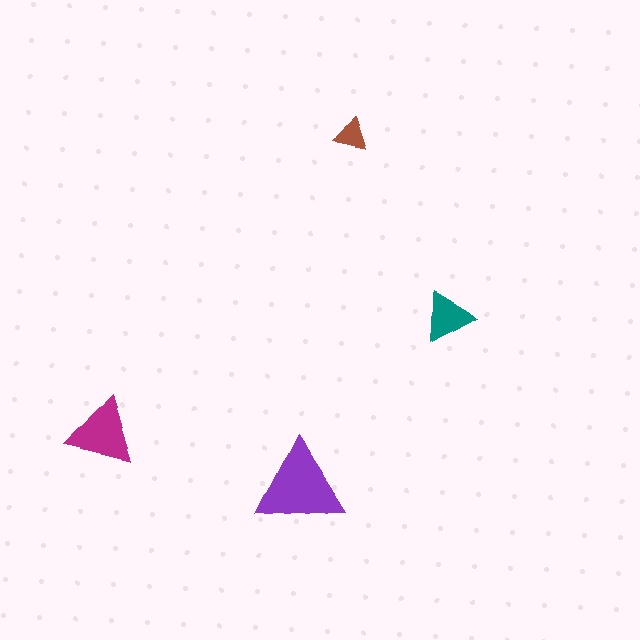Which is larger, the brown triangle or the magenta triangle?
The magenta one.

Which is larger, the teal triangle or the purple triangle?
The purple one.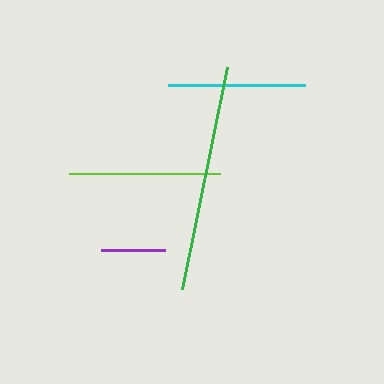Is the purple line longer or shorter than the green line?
The green line is longer than the purple line.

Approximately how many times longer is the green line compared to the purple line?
The green line is approximately 3.6 times the length of the purple line.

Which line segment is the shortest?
The purple line is the shortest at approximately 63 pixels.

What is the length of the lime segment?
The lime segment is approximately 151 pixels long.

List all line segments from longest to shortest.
From longest to shortest: green, lime, cyan, purple.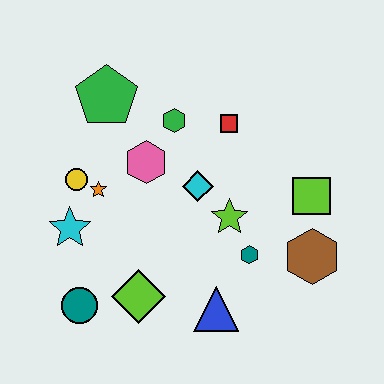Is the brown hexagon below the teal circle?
No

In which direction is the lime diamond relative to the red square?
The lime diamond is below the red square.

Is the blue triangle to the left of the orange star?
No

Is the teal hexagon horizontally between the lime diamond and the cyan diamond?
No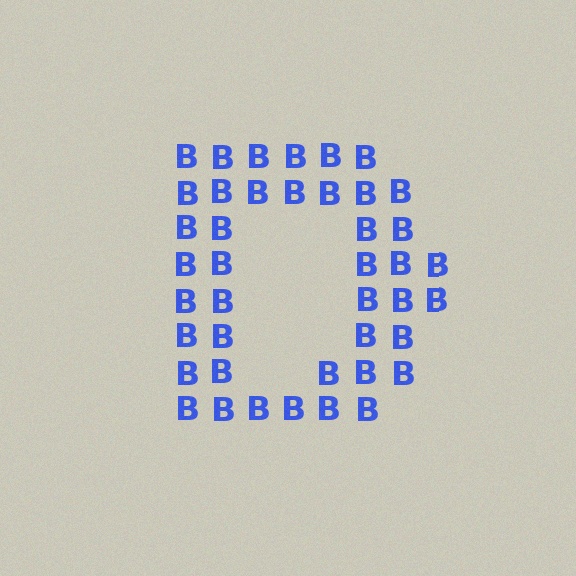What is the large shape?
The large shape is the letter D.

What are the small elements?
The small elements are letter B's.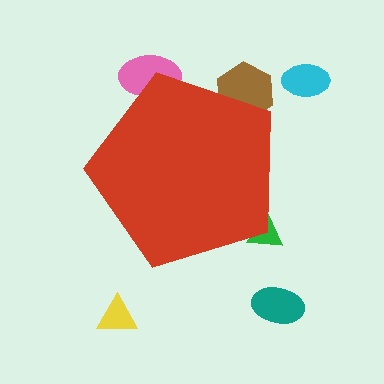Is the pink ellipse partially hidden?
Yes, the pink ellipse is partially hidden behind the red pentagon.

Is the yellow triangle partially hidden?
No, the yellow triangle is fully visible.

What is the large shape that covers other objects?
A red pentagon.